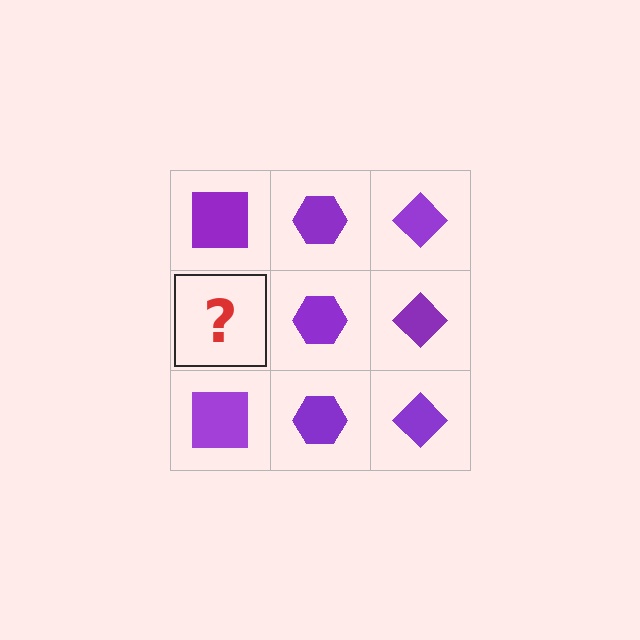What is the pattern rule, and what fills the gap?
The rule is that each column has a consistent shape. The gap should be filled with a purple square.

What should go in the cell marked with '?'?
The missing cell should contain a purple square.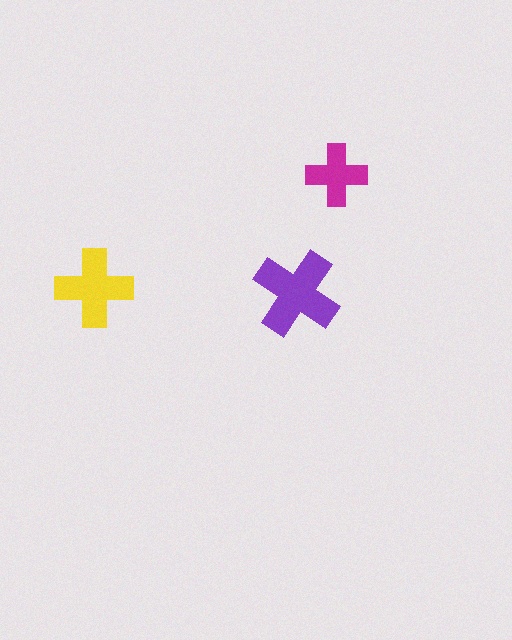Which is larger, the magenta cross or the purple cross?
The purple one.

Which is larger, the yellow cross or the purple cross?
The purple one.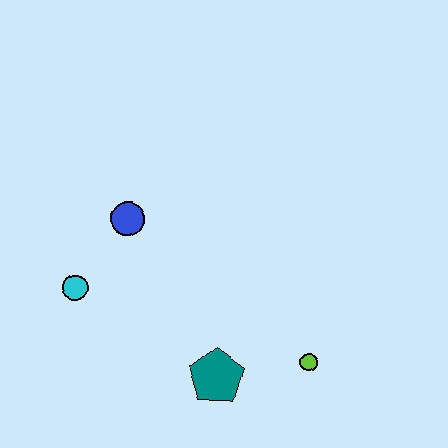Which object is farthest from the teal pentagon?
The blue circle is farthest from the teal pentagon.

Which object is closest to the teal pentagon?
The lime circle is closest to the teal pentagon.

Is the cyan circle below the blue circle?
Yes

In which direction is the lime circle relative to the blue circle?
The lime circle is to the right of the blue circle.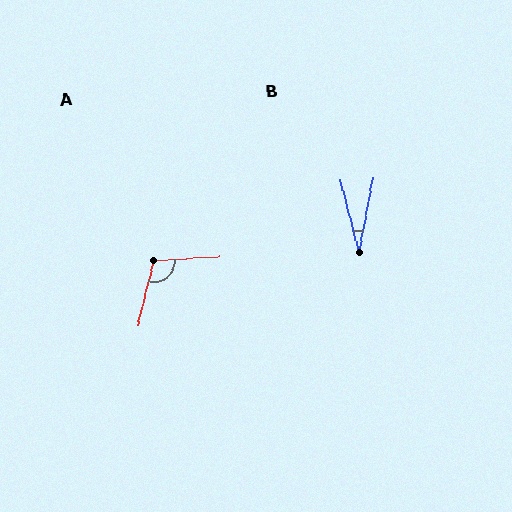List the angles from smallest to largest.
B (26°), A (107°).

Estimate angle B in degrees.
Approximately 26 degrees.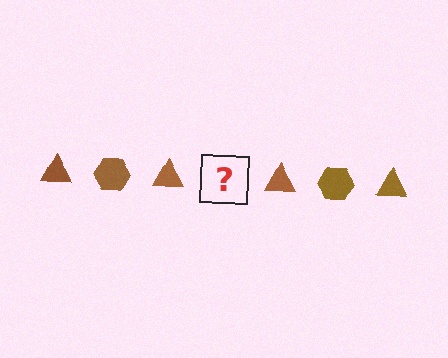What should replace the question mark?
The question mark should be replaced with a brown hexagon.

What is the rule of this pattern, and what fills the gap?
The rule is that the pattern cycles through triangle, hexagon shapes in brown. The gap should be filled with a brown hexagon.